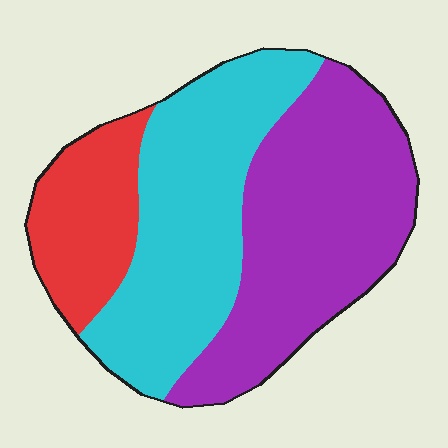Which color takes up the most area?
Purple, at roughly 45%.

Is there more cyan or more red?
Cyan.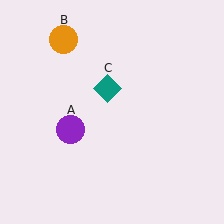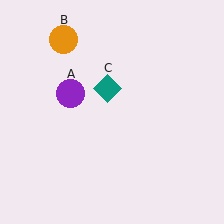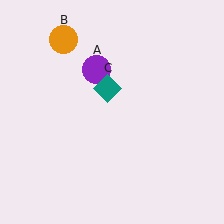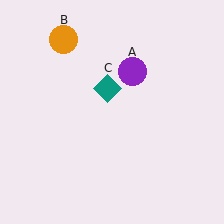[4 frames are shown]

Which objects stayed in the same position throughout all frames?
Orange circle (object B) and teal diamond (object C) remained stationary.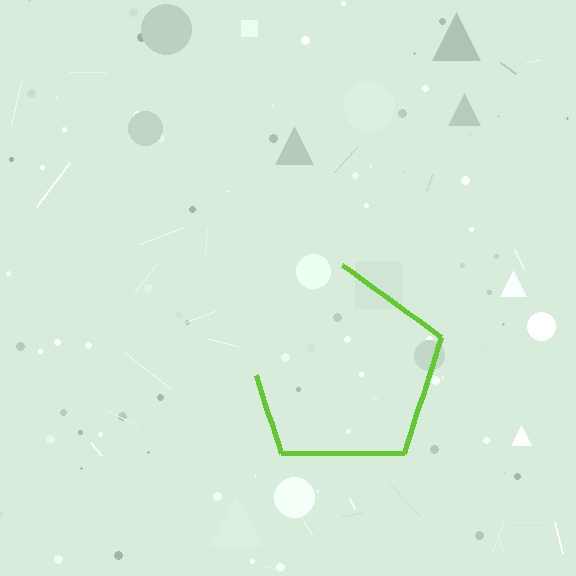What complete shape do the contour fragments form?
The contour fragments form a pentagon.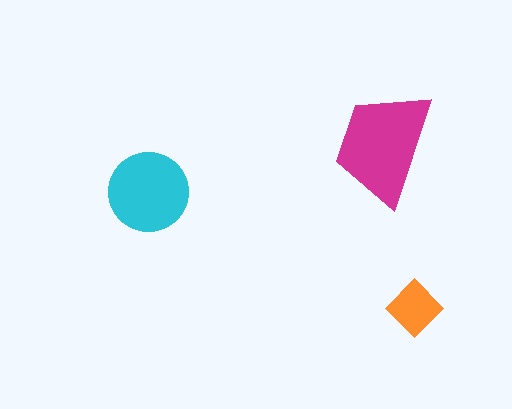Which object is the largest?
The magenta trapezoid.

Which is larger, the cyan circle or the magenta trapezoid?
The magenta trapezoid.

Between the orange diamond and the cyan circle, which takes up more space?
The cyan circle.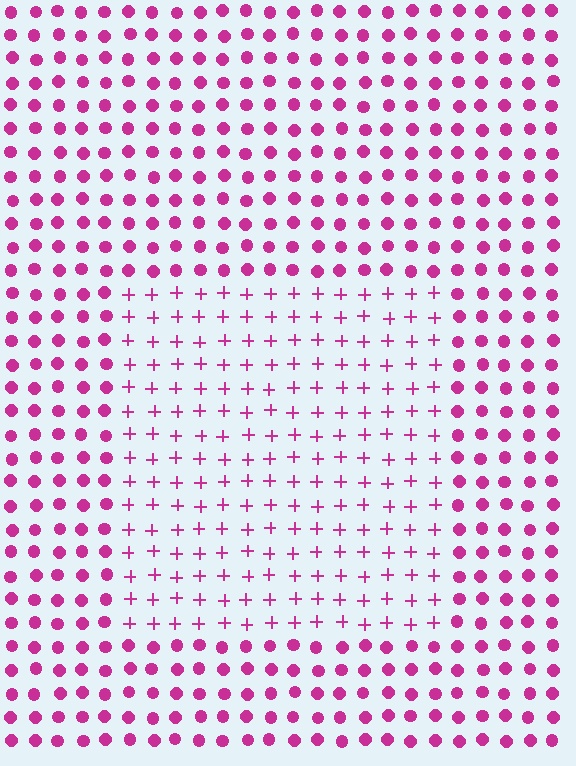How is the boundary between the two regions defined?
The boundary is defined by a change in element shape: plus signs inside vs. circles outside. All elements share the same color and spacing.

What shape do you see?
I see a rectangle.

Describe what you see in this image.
The image is filled with small magenta elements arranged in a uniform grid. A rectangle-shaped region contains plus signs, while the surrounding area contains circles. The boundary is defined purely by the change in element shape.